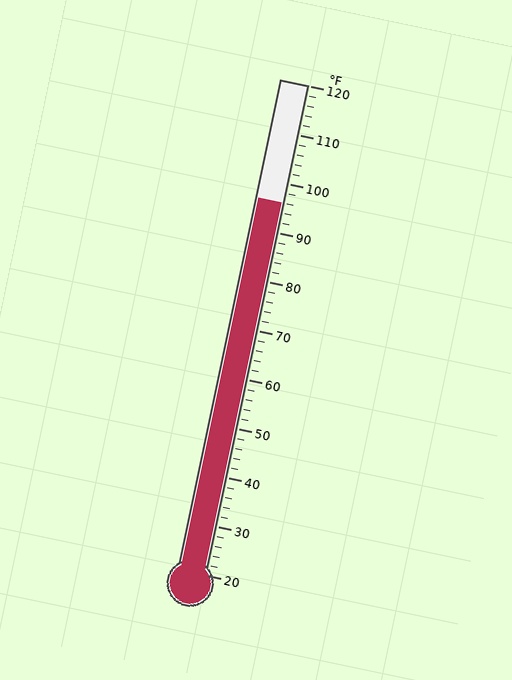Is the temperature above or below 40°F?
The temperature is above 40°F.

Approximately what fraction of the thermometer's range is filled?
The thermometer is filled to approximately 75% of its range.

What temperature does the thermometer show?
The thermometer shows approximately 96°F.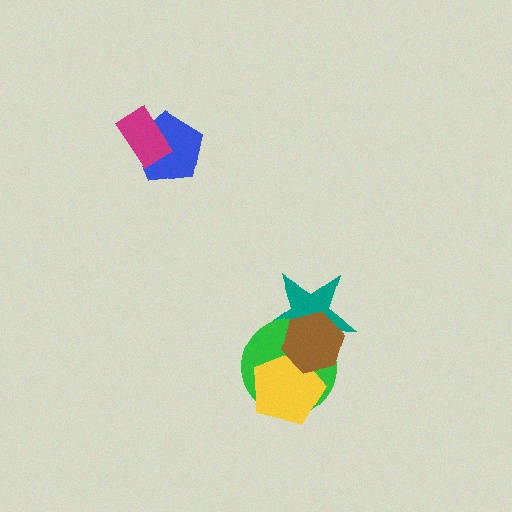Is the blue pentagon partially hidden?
Yes, it is partially covered by another shape.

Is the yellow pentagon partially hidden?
Yes, it is partially covered by another shape.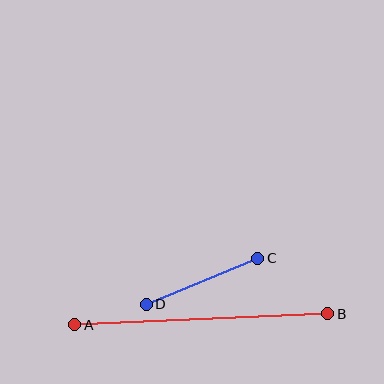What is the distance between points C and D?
The distance is approximately 121 pixels.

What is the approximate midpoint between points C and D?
The midpoint is at approximately (202, 281) pixels.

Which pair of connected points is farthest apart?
Points A and B are farthest apart.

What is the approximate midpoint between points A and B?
The midpoint is at approximately (201, 319) pixels.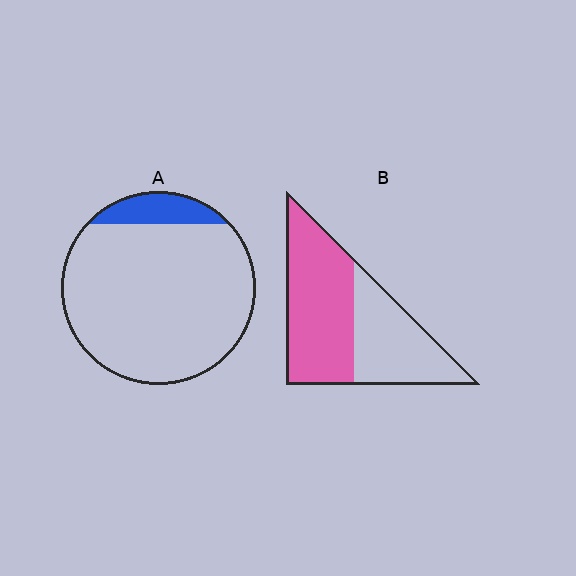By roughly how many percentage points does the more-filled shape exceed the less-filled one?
By roughly 45 percentage points (B over A).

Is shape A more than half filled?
No.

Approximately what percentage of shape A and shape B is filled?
A is approximately 10% and B is approximately 60%.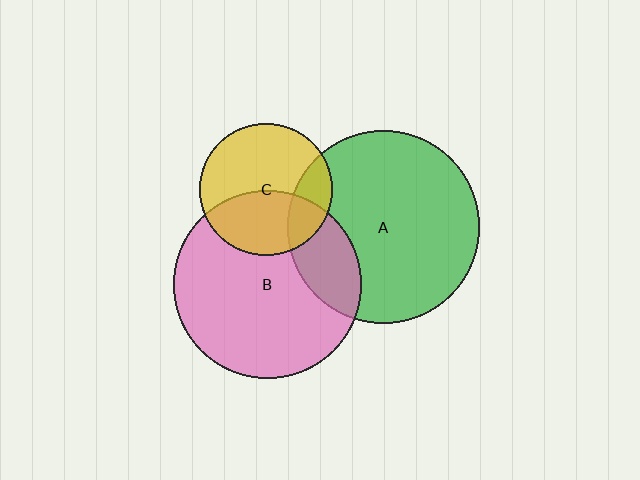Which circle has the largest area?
Circle A (green).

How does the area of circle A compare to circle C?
Approximately 2.1 times.